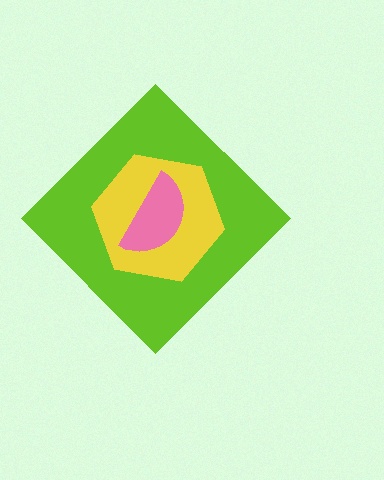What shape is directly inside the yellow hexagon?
The pink semicircle.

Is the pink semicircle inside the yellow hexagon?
Yes.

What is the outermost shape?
The lime diamond.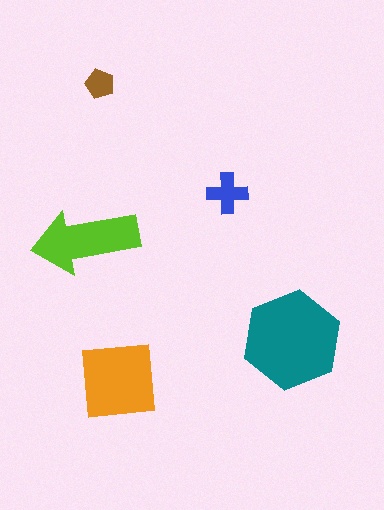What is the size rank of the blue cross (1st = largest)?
4th.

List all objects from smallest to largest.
The brown pentagon, the blue cross, the lime arrow, the orange square, the teal hexagon.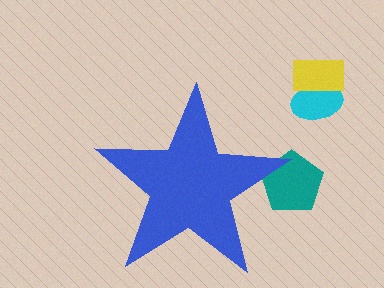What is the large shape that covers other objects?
A blue star.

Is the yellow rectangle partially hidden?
No, the yellow rectangle is fully visible.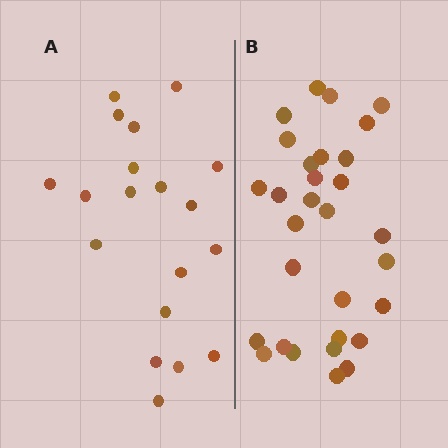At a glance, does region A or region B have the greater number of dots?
Region B (the right region) has more dots.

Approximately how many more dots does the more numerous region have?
Region B has roughly 12 or so more dots than region A.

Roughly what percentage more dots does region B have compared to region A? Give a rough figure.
About 60% more.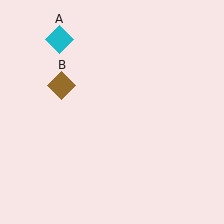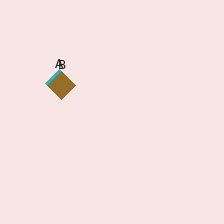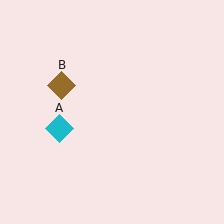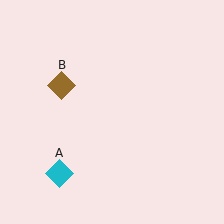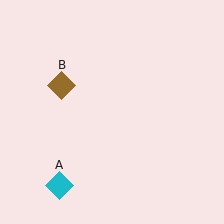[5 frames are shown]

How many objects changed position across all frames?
1 object changed position: cyan diamond (object A).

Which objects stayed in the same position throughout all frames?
Brown diamond (object B) remained stationary.